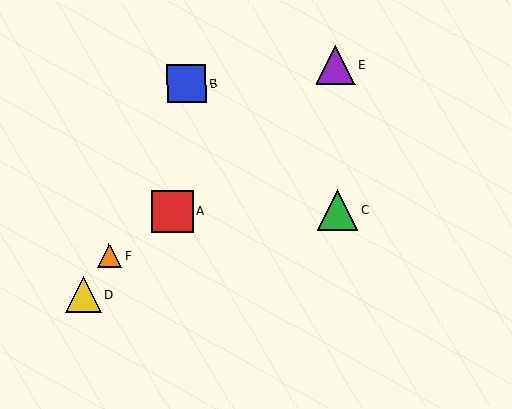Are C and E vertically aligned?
Yes, both are at x≈337.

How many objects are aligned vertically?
2 objects (C, E) are aligned vertically.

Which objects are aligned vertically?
Objects C, E are aligned vertically.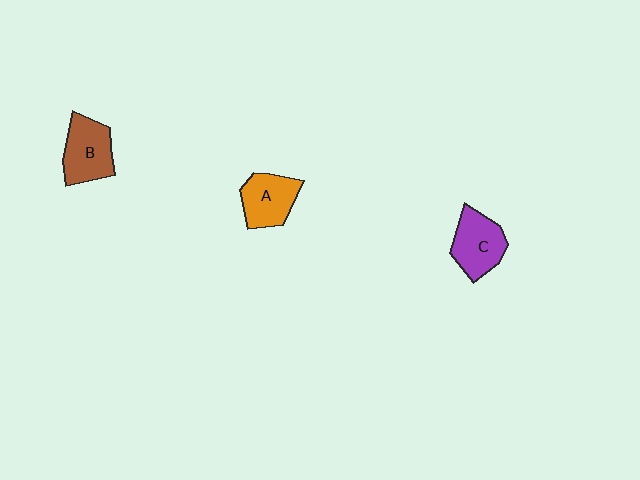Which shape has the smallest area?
Shape A (orange).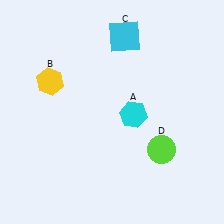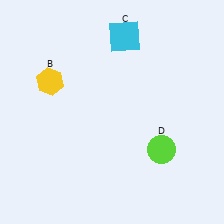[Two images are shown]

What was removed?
The cyan hexagon (A) was removed in Image 2.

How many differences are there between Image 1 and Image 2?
There is 1 difference between the two images.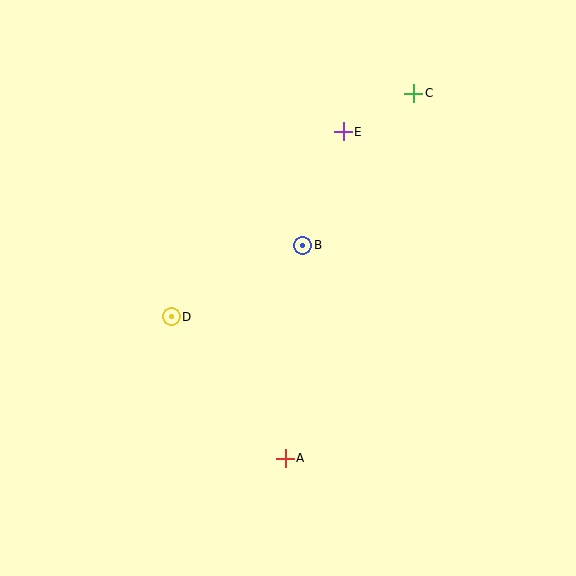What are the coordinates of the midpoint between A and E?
The midpoint between A and E is at (314, 295).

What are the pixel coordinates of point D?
Point D is at (171, 317).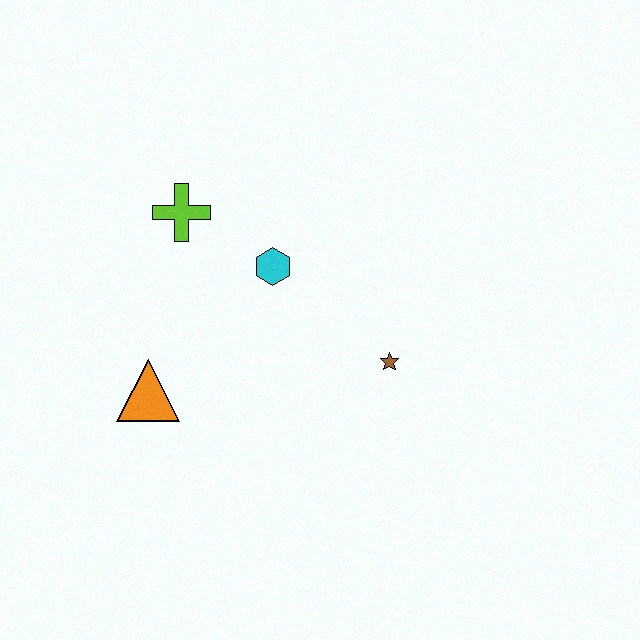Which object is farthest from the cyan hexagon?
The orange triangle is farthest from the cyan hexagon.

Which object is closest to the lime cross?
The cyan hexagon is closest to the lime cross.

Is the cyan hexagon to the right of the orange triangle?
Yes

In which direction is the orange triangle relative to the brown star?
The orange triangle is to the left of the brown star.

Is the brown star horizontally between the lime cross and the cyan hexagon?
No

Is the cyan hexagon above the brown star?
Yes